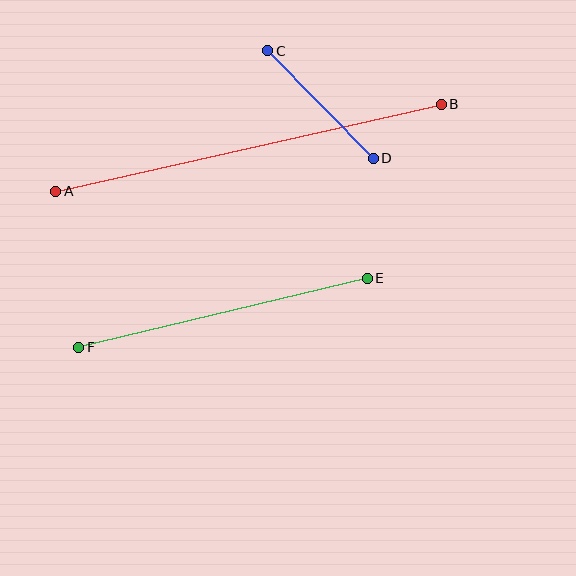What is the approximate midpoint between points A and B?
The midpoint is at approximately (248, 148) pixels.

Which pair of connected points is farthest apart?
Points A and B are farthest apart.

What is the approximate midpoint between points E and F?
The midpoint is at approximately (223, 313) pixels.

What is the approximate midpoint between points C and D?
The midpoint is at approximately (320, 104) pixels.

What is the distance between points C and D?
The distance is approximately 150 pixels.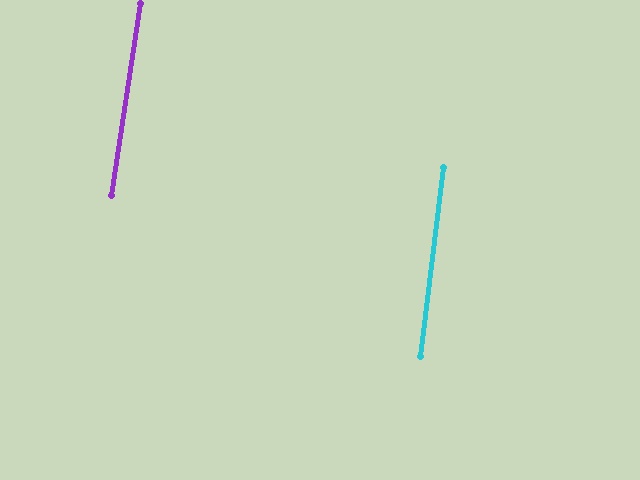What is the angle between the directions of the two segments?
Approximately 2 degrees.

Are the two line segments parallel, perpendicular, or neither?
Parallel — their directions differ by only 1.5°.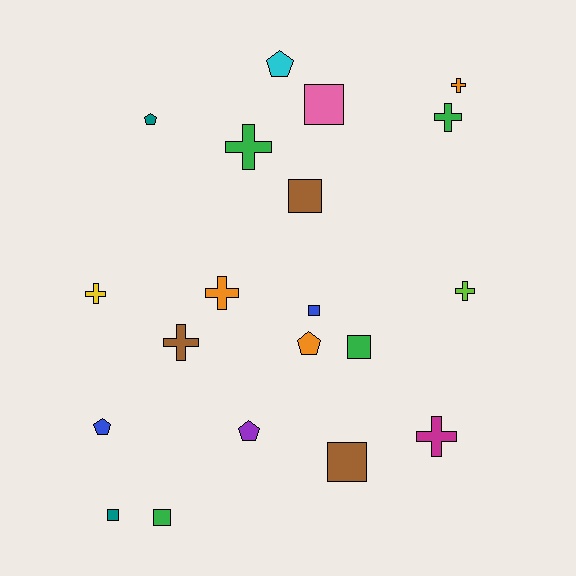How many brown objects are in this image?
There are 3 brown objects.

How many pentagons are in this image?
There are 5 pentagons.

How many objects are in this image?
There are 20 objects.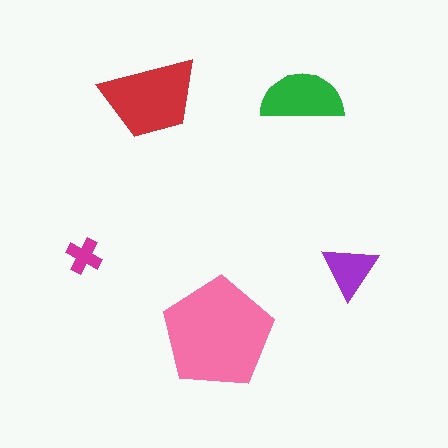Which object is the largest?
The pink pentagon.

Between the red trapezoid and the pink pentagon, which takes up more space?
The pink pentagon.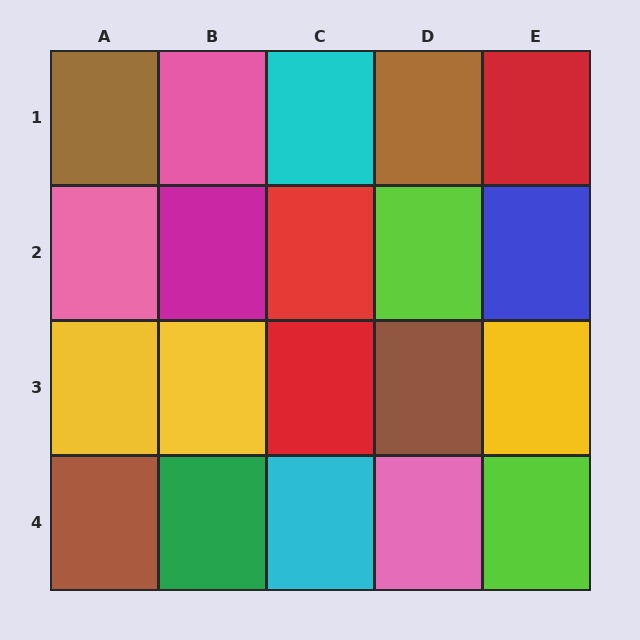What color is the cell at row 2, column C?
Red.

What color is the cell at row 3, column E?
Yellow.